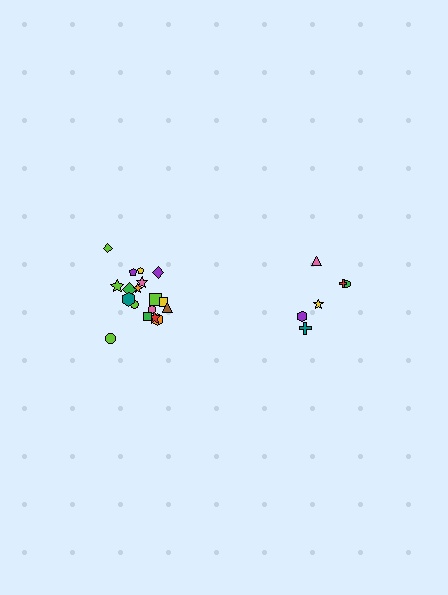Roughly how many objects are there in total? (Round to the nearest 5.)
Roughly 25 objects in total.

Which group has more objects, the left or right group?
The left group.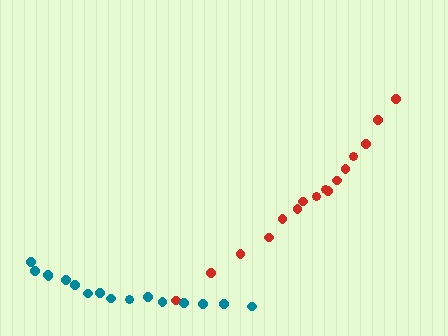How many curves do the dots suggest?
There are 2 distinct paths.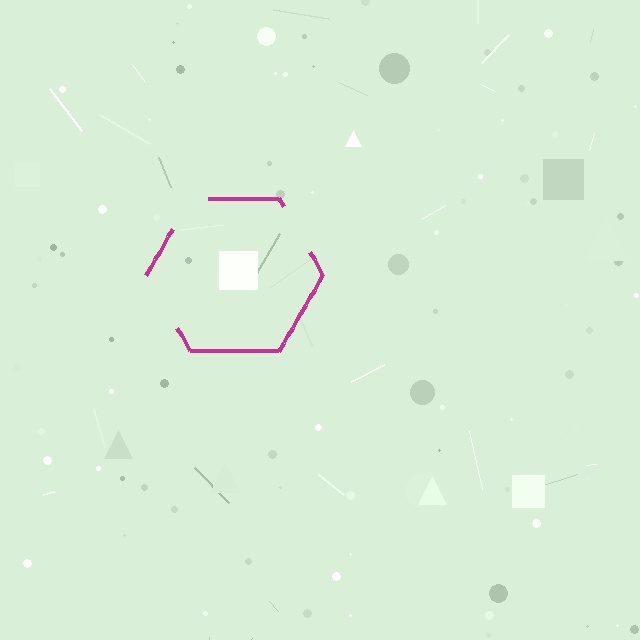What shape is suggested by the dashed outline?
The dashed outline suggests a hexagon.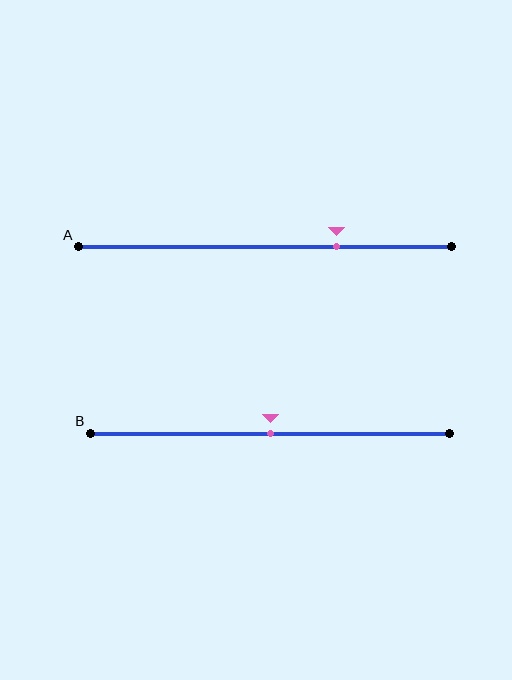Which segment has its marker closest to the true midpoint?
Segment B has its marker closest to the true midpoint.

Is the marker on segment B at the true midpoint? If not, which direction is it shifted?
Yes, the marker on segment B is at the true midpoint.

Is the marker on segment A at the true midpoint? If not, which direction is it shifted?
No, the marker on segment A is shifted to the right by about 19% of the segment length.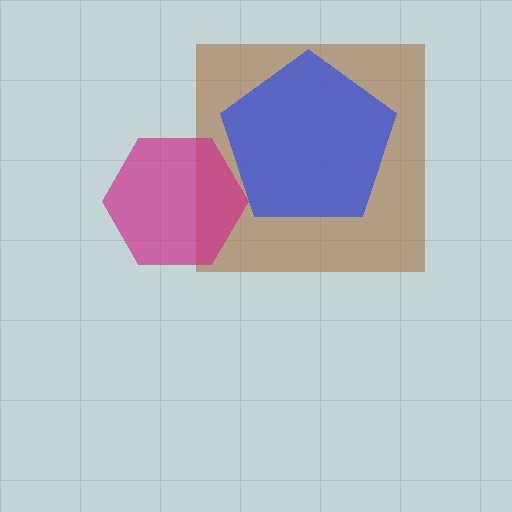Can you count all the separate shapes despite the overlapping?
Yes, there are 3 separate shapes.